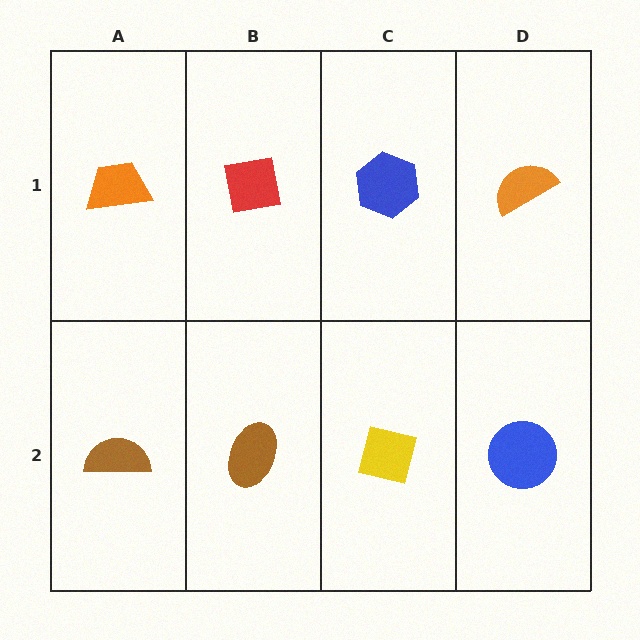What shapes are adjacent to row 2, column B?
A red square (row 1, column B), a brown semicircle (row 2, column A), a yellow square (row 2, column C).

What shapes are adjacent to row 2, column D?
An orange semicircle (row 1, column D), a yellow square (row 2, column C).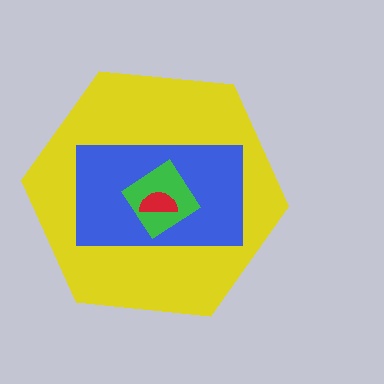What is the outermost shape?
The yellow hexagon.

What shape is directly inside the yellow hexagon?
The blue rectangle.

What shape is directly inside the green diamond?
The red semicircle.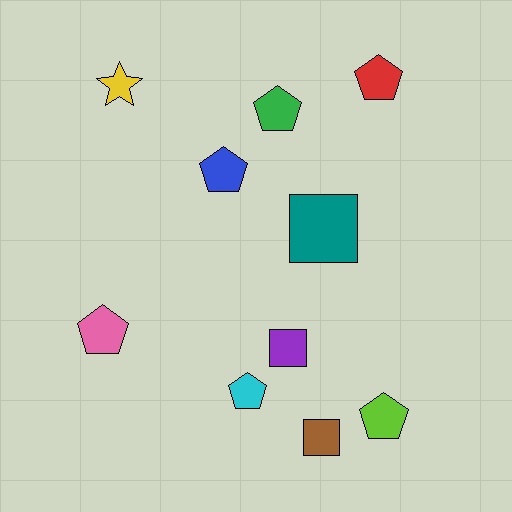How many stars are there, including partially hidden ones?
There is 1 star.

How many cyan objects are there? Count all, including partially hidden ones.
There is 1 cyan object.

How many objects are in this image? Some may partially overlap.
There are 10 objects.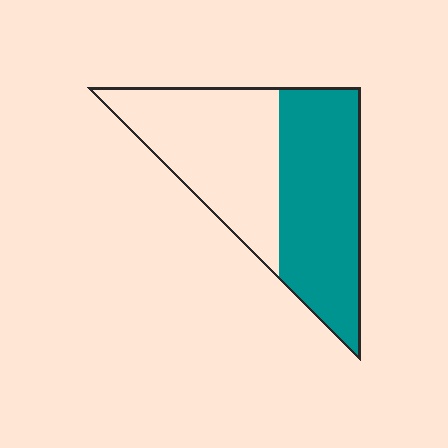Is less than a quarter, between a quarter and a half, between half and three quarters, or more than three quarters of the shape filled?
Between half and three quarters.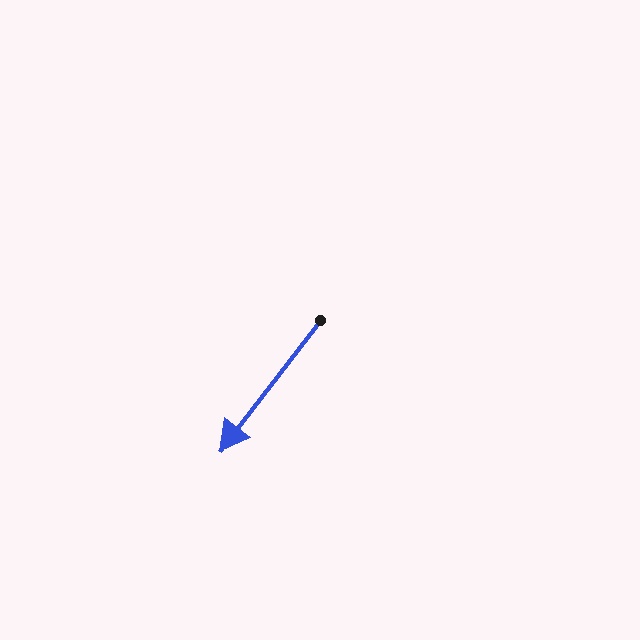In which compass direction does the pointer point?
Southwest.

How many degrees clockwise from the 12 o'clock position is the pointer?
Approximately 218 degrees.